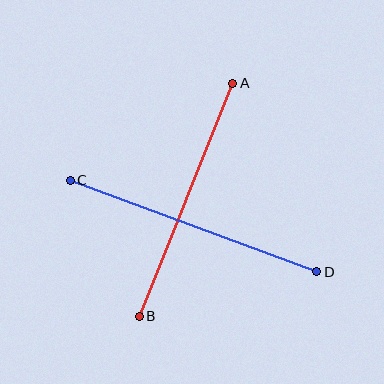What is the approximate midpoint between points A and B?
The midpoint is at approximately (186, 200) pixels.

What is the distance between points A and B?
The distance is approximately 251 pixels.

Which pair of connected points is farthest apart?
Points C and D are farthest apart.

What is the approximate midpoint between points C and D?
The midpoint is at approximately (194, 226) pixels.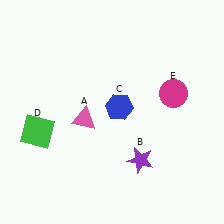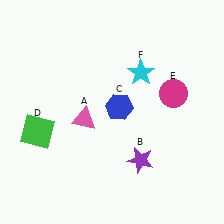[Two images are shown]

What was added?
A cyan star (F) was added in Image 2.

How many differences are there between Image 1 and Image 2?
There is 1 difference between the two images.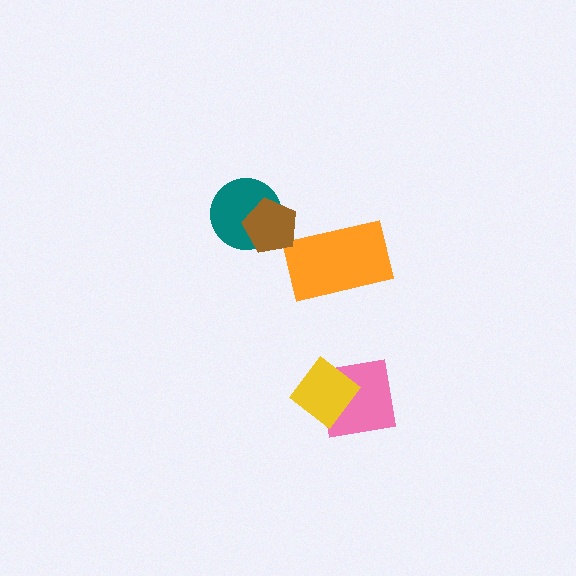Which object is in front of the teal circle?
The brown pentagon is in front of the teal circle.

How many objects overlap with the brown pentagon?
1 object overlaps with the brown pentagon.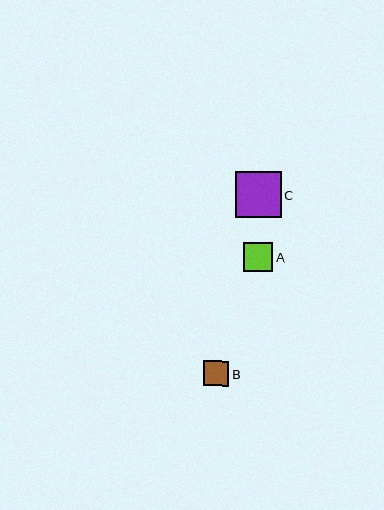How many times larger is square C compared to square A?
Square C is approximately 1.6 times the size of square A.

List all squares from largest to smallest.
From largest to smallest: C, A, B.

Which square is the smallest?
Square B is the smallest with a size of approximately 25 pixels.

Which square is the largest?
Square C is the largest with a size of approximately 46 pixels.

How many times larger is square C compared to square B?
Square C is approximately 1.9 times the size of square B.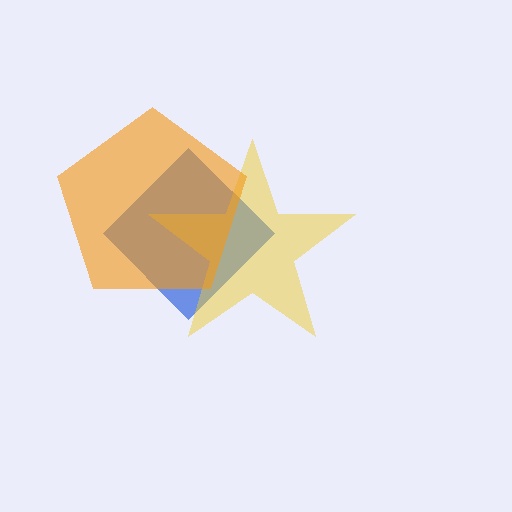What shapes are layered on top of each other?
The layered shapes are: a blue diamond, a yellow star, an orange pentagon.